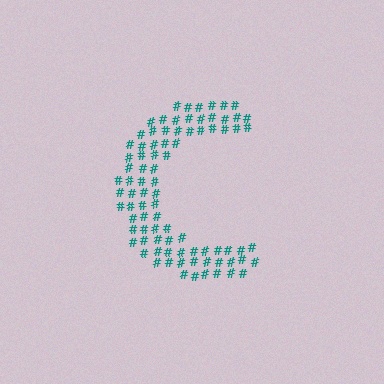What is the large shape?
The large shape is the letter C.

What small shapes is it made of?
It is made of small hash symbols.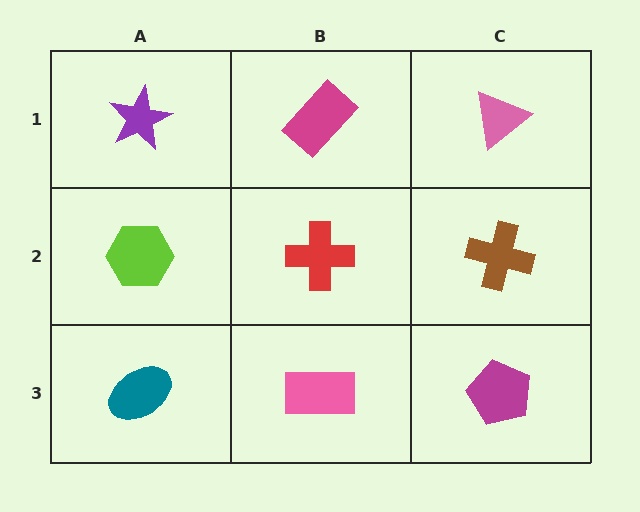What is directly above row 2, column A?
A purple star.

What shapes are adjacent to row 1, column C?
A brown cross (row 2, column C), a magenta rectangle (row 1, column B).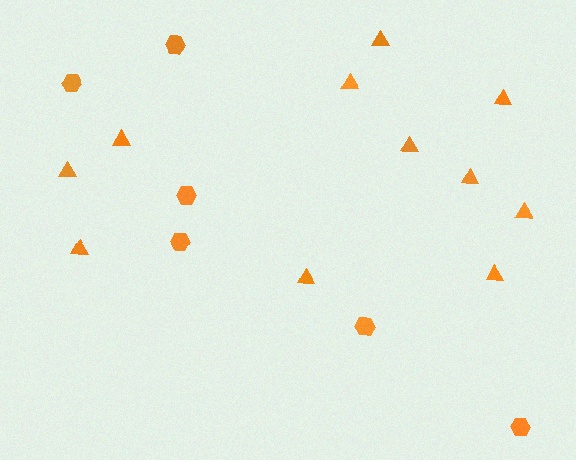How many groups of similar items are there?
There are 2 groups: one group of hexagons (6) and one group of triangles (11).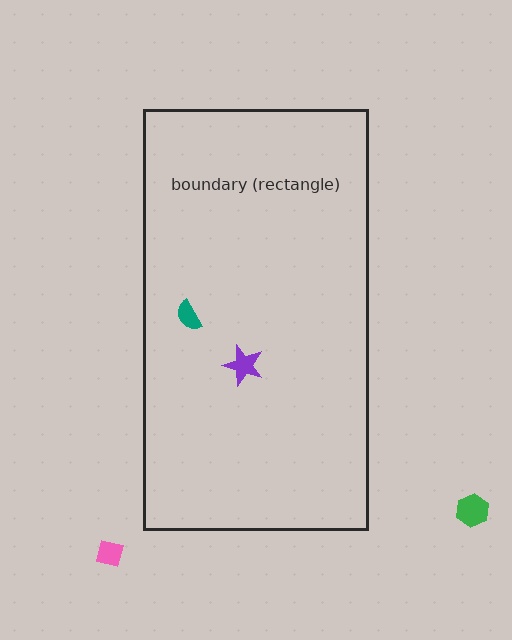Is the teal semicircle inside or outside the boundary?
Inside.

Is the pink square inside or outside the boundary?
Outside.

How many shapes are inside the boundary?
2 inside, 2 outside.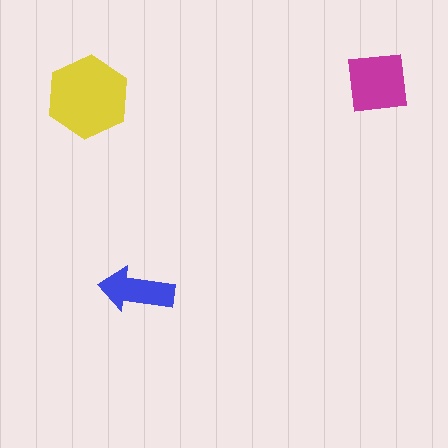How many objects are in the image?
There are 3 objects in the image.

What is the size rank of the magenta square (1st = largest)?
2nd.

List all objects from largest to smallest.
The yellow hexagon, the magenta square, the blue arrow.